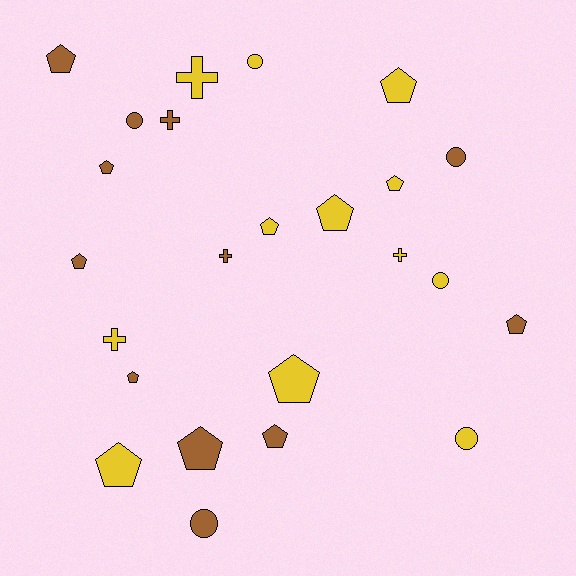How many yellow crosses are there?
There are 3 yellow crosses.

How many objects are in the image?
There are 24 objects.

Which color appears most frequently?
Brown, with 12 objects.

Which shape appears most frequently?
Pentagon, with 13 objects.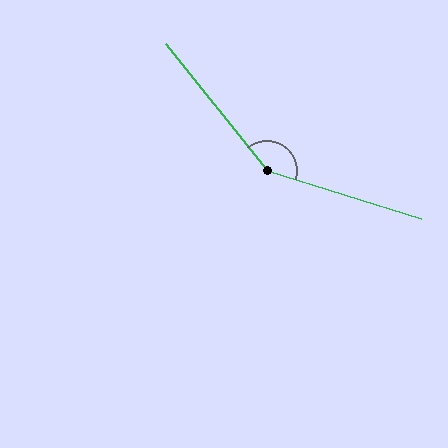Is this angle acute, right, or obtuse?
It is obtuse.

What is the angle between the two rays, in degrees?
Approximately 146 degrees.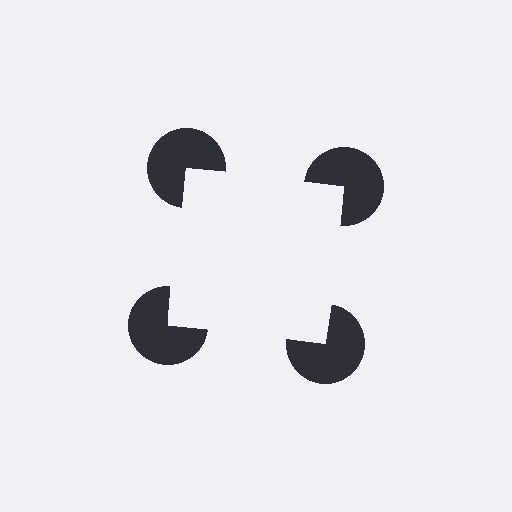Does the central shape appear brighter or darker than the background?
It typically appears slightly brighter than the background, even though no actual brightness change is drawn.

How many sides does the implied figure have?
4 sides.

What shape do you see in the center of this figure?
An illusory square — its edges are inferred from the aligned wedge cuts in the pac-man discs, not physically drawn.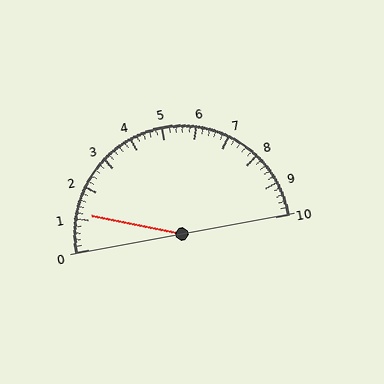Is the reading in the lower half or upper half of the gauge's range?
The reading is in the lower half of the range (0 to 10).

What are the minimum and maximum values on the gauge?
The gauge ranges from 0 to 10.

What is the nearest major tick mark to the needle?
The nearest major tick mark is 1.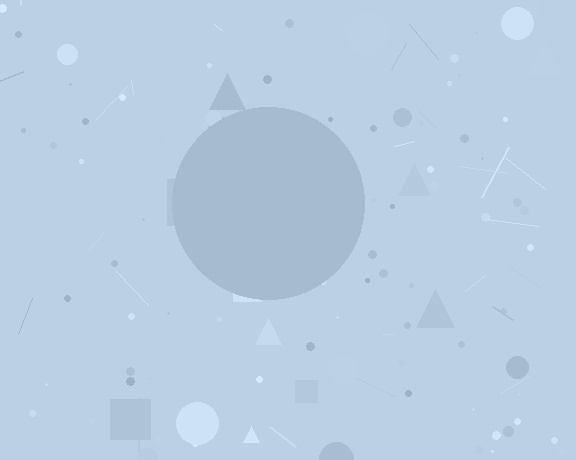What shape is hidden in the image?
A circle is hidden in the image.